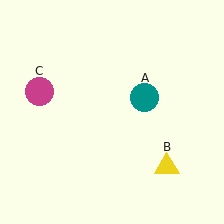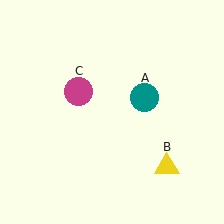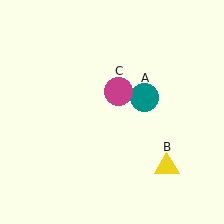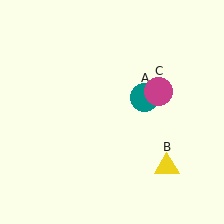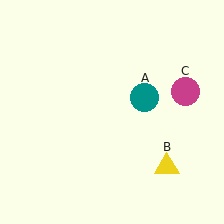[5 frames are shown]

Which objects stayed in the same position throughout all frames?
Teal circle (object A) and yellow triangle (object B) remained stationary.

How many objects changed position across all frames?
1 object changed position: magenta circle (object C).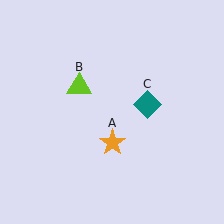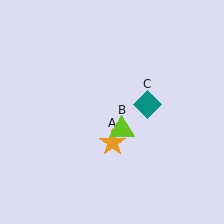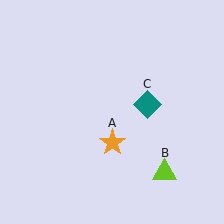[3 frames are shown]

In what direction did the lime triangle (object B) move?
The lime triangle (object B) moved down and to the right.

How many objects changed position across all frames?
1 object changed position: lime triangle (object B).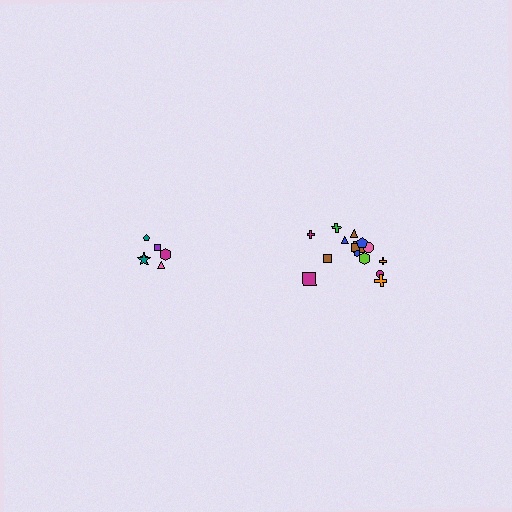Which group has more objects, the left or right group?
The right group.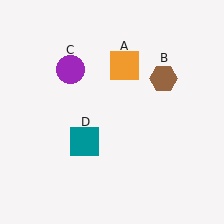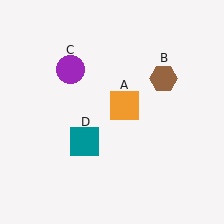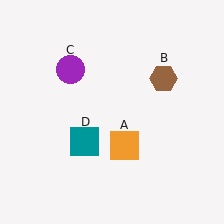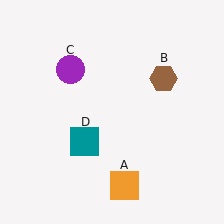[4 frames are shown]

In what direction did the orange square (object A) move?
The orange square (object A) moved down.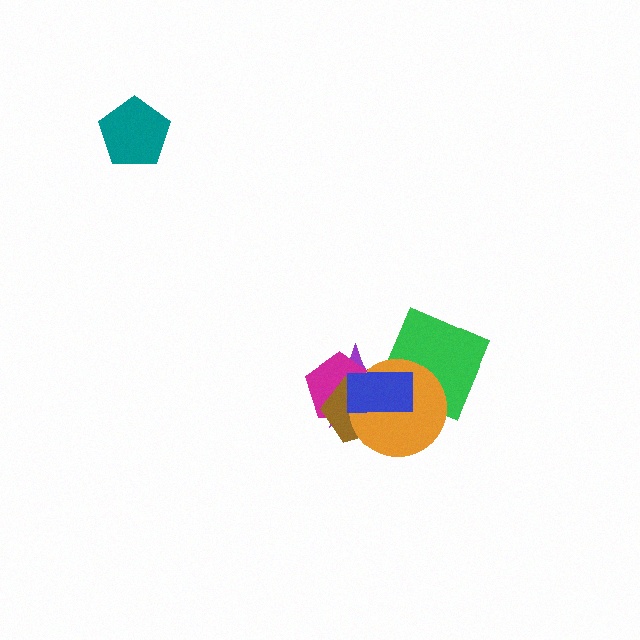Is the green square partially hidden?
Yes, it is partially covered by another shape.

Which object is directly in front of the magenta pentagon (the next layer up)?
The brown pentagon is directly in front of the magenta pentagon.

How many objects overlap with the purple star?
4 objects overlap with the purple star.